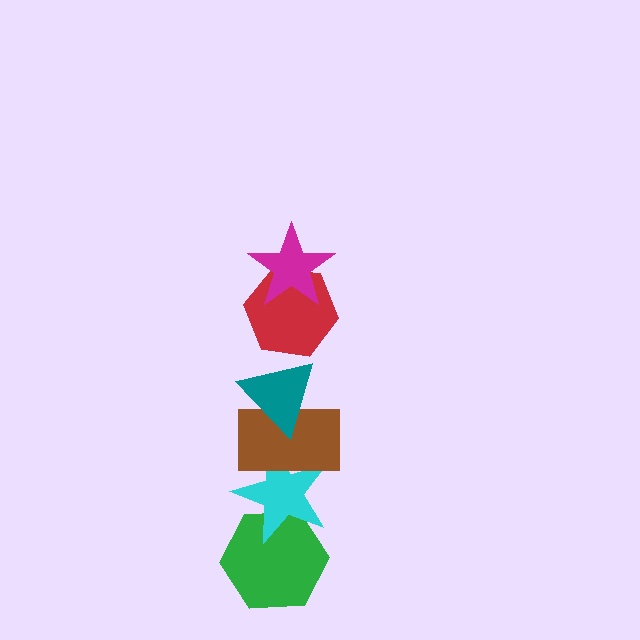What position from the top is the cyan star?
The cyan star is 5th from the top.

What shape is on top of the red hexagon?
The magenta star is on top of the red hexagon.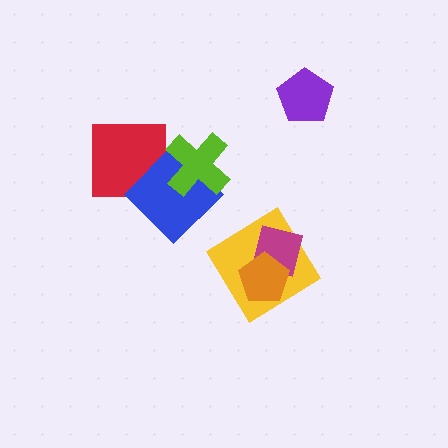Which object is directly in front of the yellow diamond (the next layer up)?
The magenta square is directly in front of the yellow diamond.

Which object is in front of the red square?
The blue diamond is in front of the red square.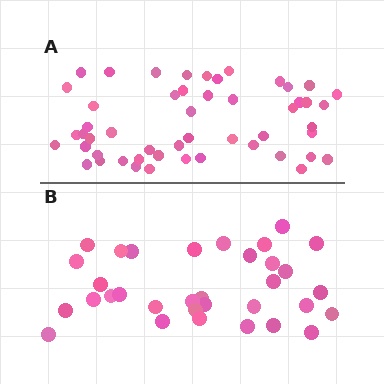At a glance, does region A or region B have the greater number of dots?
Region A (the top region) has more dots.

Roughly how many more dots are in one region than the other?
Region A has approximately 20 more dots than region B.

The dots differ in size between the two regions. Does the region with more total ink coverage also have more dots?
No. Region B has more total ink coverage because its dots are larger, but region A actually contains more individual dots. Total area can be misleading — the number of items is what matters here.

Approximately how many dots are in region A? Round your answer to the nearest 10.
About 50 dots. (The exact count is 51, which rounds to 50.)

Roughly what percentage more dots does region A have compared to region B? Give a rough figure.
About 55% more.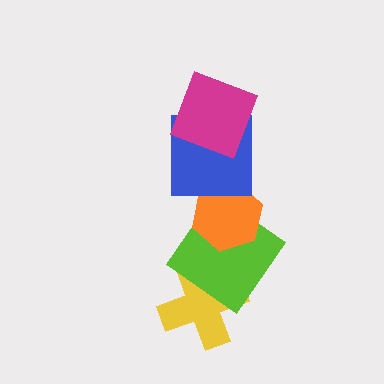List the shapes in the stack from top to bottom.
From top to bottom: the magenta square, the blue square, the orange hexagon, the lime diamond, the yellow cross.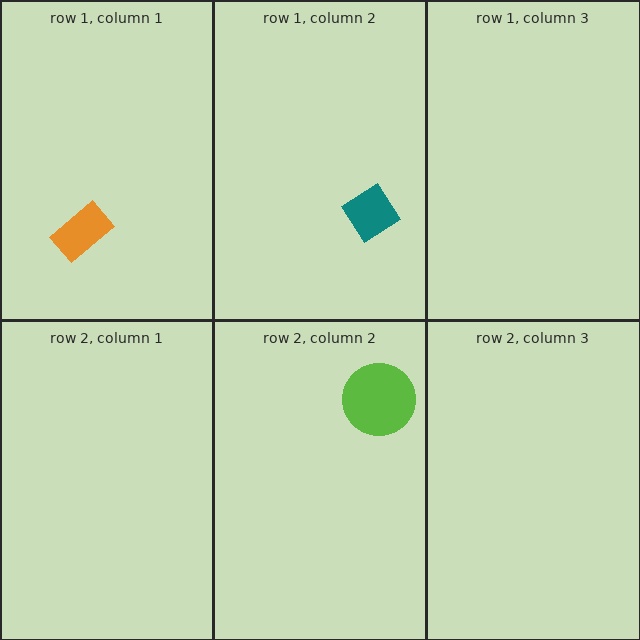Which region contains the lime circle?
The row 2, column 2 region.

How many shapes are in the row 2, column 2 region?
1.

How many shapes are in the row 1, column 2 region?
1.